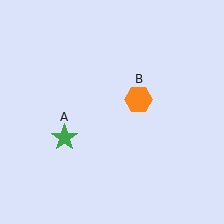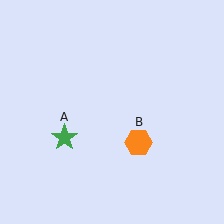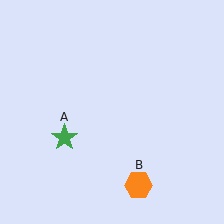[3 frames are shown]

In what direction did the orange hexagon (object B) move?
The orange hexagon (object B) moved down.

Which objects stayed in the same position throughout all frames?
Green star (object A) remained stationary.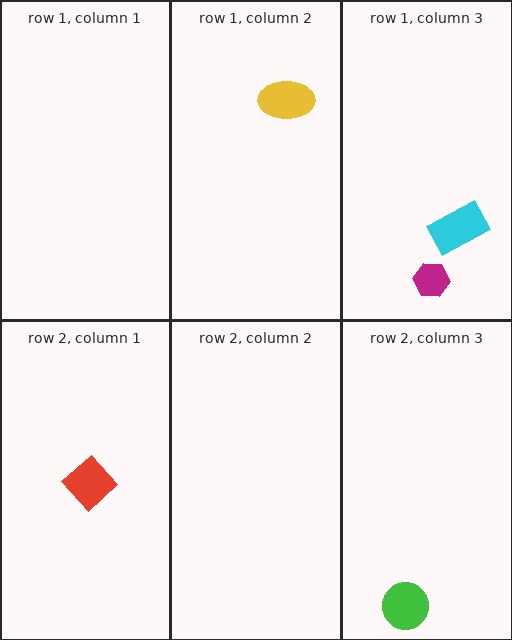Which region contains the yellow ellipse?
The row 1, column 2 region.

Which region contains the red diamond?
The row 2, column 1 region.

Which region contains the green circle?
The row 2, column 3 region.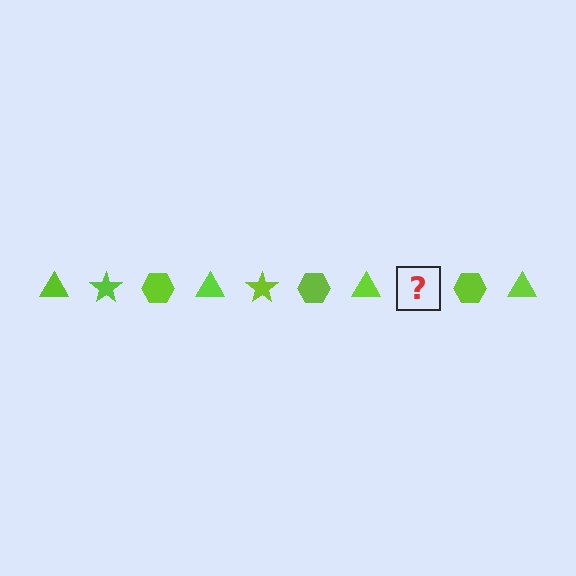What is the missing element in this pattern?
The missing element is a lime star.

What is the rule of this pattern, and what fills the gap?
The rule is that the pattern cycles through triangle, star, hexagon shapes in lime. The gap should be filled with a lime star.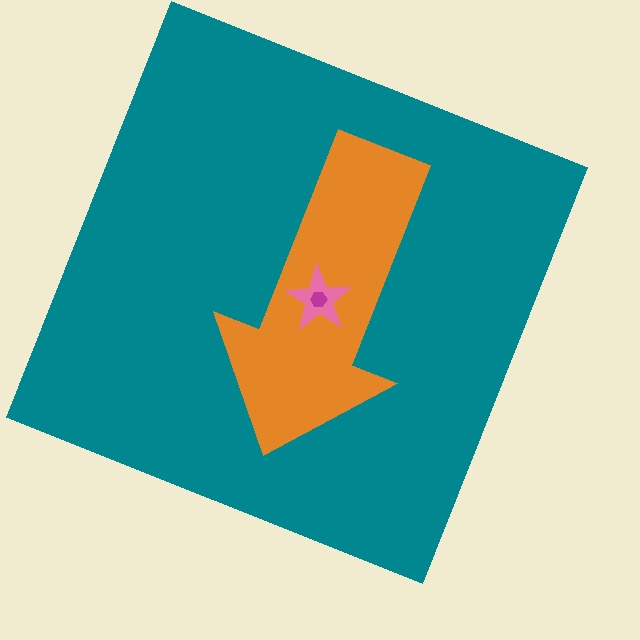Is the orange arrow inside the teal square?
Yes.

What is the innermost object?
The magenta hexagon.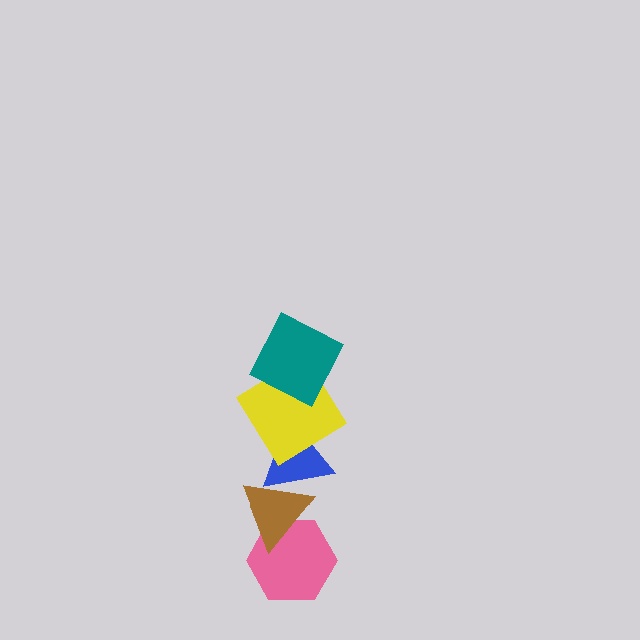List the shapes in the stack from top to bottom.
From top to bottom: the teal square, the yellow diamond, the blue triangle, the brown triangle, the pink hexagon.